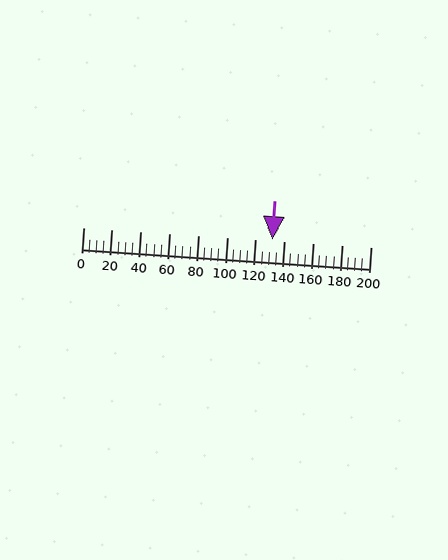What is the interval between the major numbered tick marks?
The major tick marks are spaced 20 units apart.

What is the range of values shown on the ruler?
The ruler shows values from 0 to 200.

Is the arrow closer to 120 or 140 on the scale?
The arrow is closer to 140.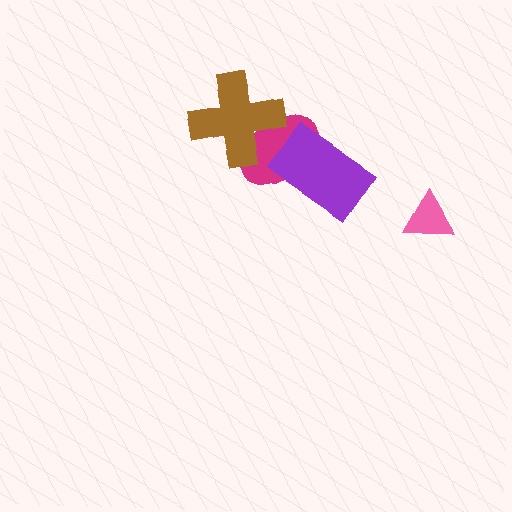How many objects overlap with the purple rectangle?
1 object overlaps with the purple rectangle.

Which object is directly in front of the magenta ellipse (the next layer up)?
The brown cross is directly in front of the magenta ellipse.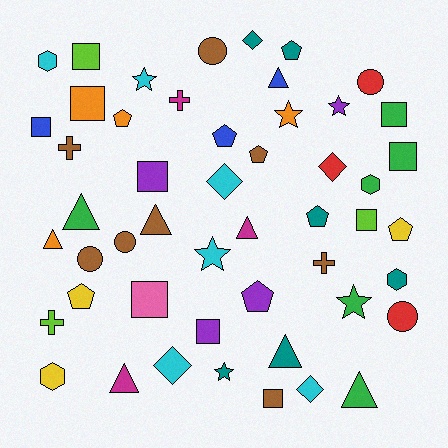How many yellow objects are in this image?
There are 3 yellow objects.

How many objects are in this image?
There are 50 objects.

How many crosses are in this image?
There are 4 crosses.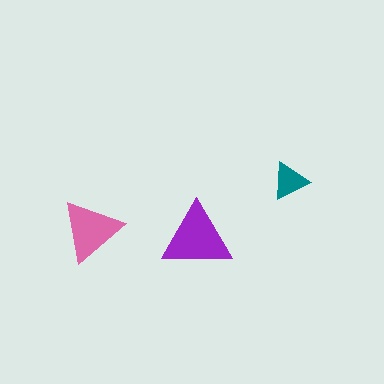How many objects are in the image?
There are 3 objects in the image.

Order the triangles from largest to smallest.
the purple one, the pink one, the teal one.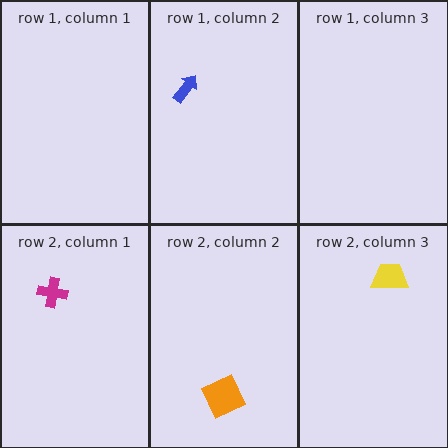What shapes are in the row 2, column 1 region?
The magenta cross.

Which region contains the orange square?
The row 2, column 2 region.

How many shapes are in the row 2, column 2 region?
1.